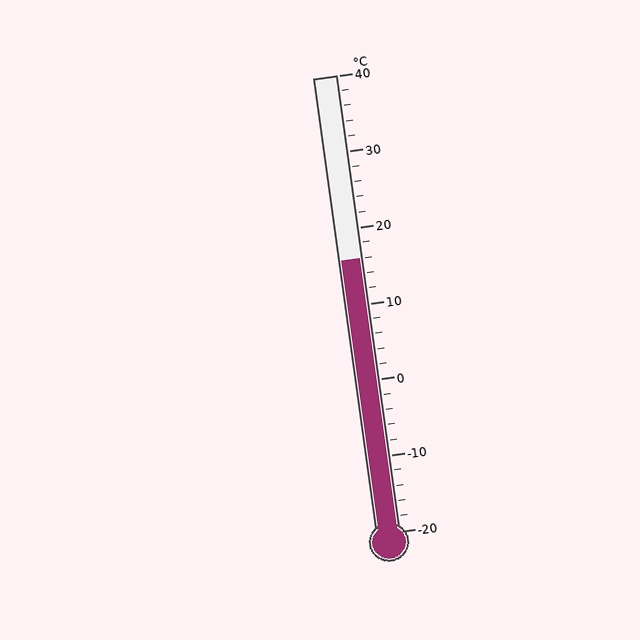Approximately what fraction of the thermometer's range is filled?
The thermometer is filled to approximately 60% of its range.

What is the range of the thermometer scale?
The thermometer scale ranges from -20°C to 40°C.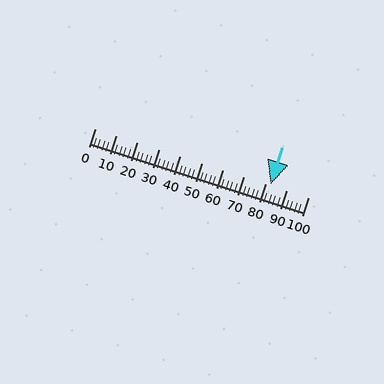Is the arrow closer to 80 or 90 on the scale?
The arrow is closer to 80.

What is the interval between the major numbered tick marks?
The major tick marks are spaced 10 units apart.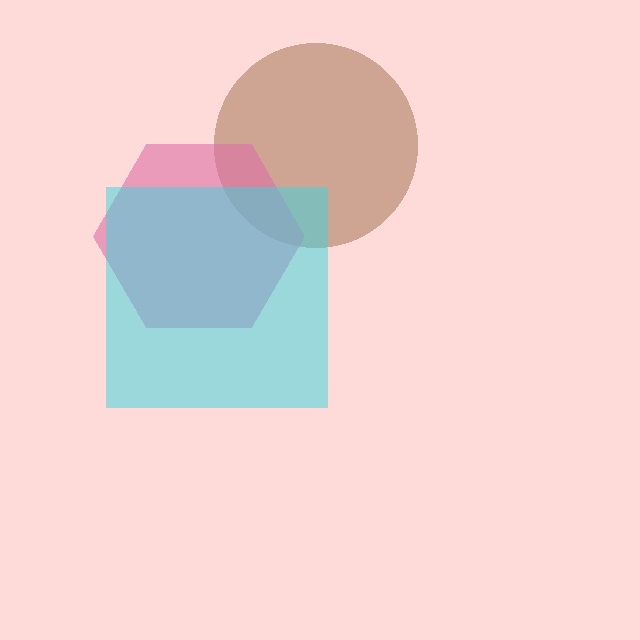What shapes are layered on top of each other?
The layered shapes are: a brown circle, a pink hexagon, a cyan square.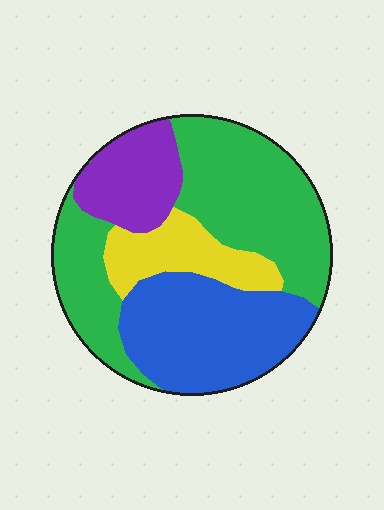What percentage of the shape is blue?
Blue takes up about one quarter (1/4) of the shape.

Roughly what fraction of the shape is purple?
Purple takes up about one eighth (1/8) of the shape.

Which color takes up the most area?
Green, at roughly 45%.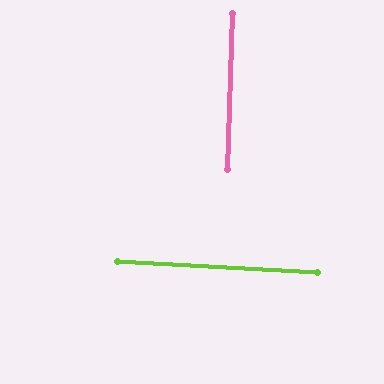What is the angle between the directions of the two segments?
Approximately 88 degrees.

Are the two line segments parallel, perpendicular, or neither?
Perpendicular — they meet at approximately 88°.